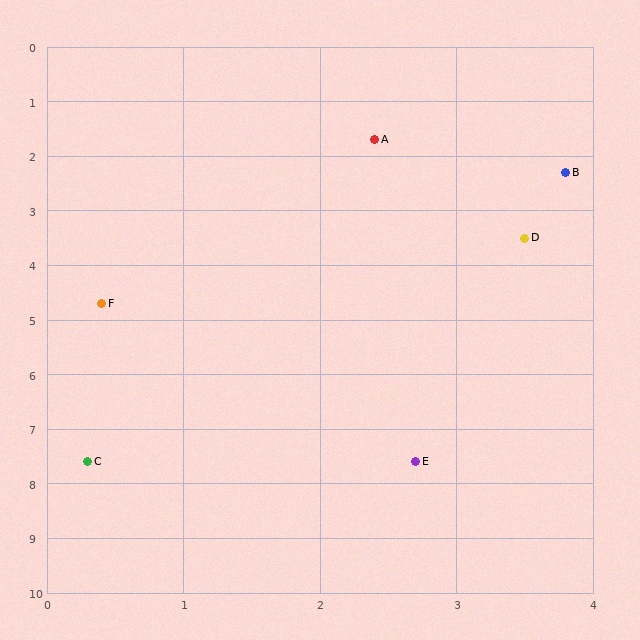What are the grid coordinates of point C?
Point C is at approximately (0.3, 7.6).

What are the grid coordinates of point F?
Point F is at approximately (0.4, 4.7).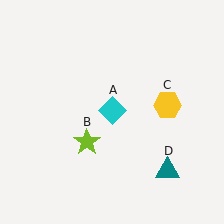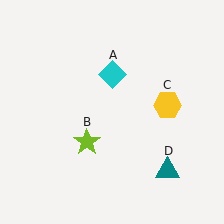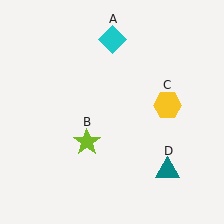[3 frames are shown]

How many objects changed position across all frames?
1 object changed position: cyan diamond (object A).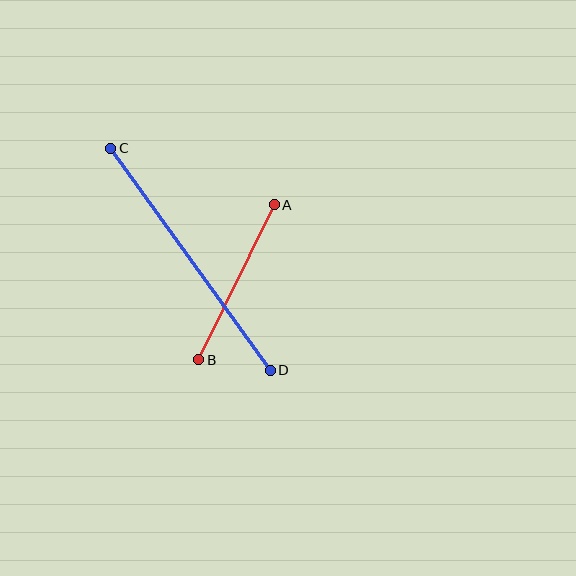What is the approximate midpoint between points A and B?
The midpoint is at approximately (237, 282) pixels.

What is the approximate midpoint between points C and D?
The midpoint is at approximately (191, 259) pixels.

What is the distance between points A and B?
The distance is approximately 172 pixels.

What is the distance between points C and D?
The distance is approximately 273 pixels.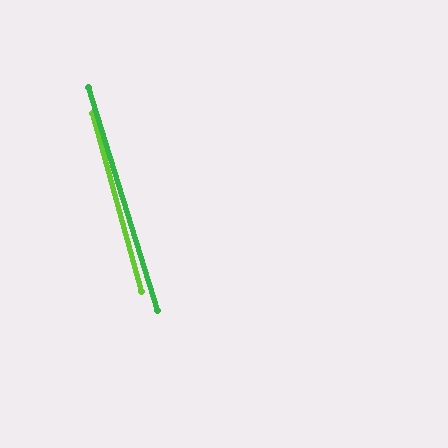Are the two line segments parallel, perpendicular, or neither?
Parallel — their directions differ by only 1.6°.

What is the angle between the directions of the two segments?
Approximately 2 degrees.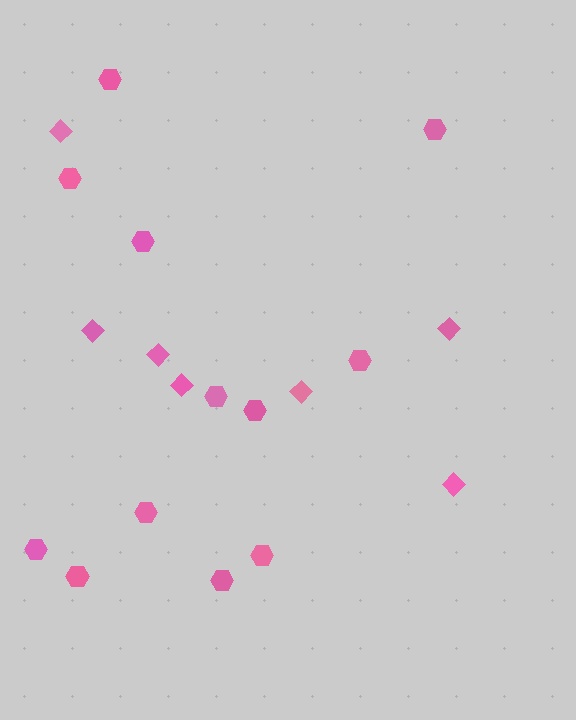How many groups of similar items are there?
There are 2 groups: one group of diamonds (7) and one group of hexagons (12).